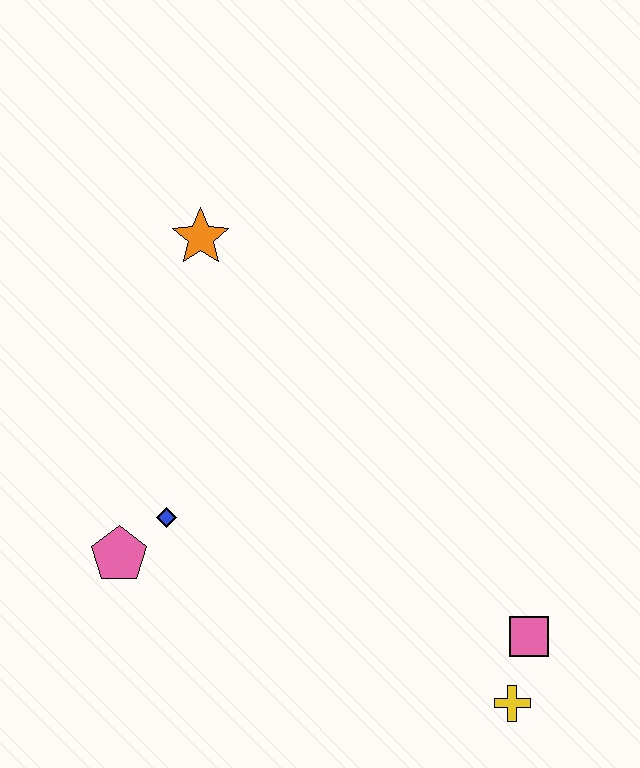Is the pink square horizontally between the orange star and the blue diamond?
No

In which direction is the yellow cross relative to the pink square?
The yellow cross is below the pink square.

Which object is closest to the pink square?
The yellow cross is closest to the pink square.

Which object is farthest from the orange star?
The yellow cross is farthest from the orange star.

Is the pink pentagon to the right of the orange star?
No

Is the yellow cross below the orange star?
Yes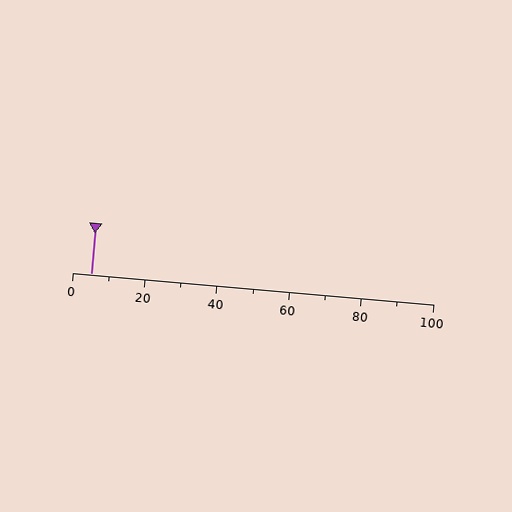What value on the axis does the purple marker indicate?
The marker indicates approximately 5.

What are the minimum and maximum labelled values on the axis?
The axis runs from 0 to 100.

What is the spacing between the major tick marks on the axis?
The major ticks are spaced 20 apart.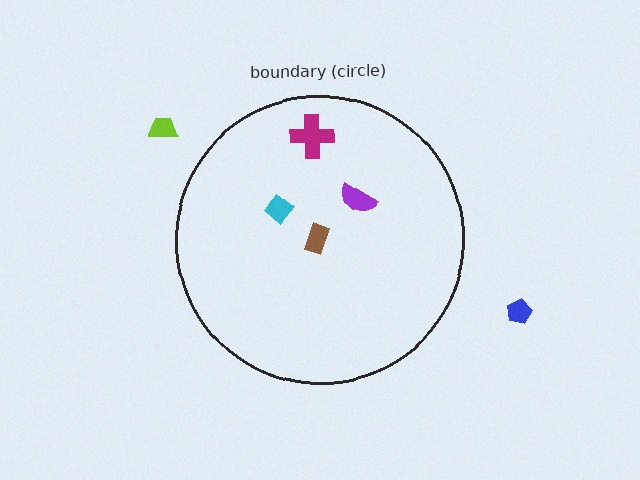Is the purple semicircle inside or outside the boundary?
Inside.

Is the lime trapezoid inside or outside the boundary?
Outside.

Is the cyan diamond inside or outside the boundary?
Inside.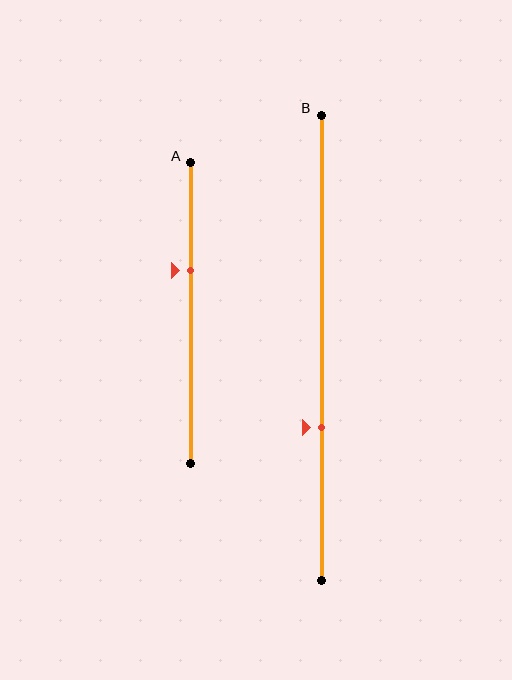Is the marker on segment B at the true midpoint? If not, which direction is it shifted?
No, the marker on segment B is shifted downward by about 17% of the segment length.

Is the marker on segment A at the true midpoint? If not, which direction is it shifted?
No, the marker on segment A is shifted upward by about 14% of the segment length.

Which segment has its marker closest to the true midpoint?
Segment A has its marker closest to the true midpoint.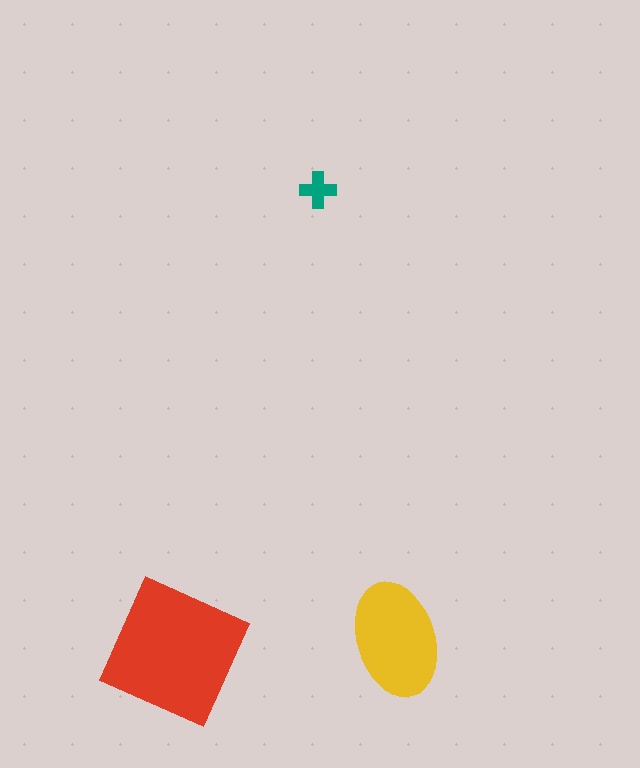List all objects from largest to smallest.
The red square, the yellow ellipse, the teal cross.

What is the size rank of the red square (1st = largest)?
1st.